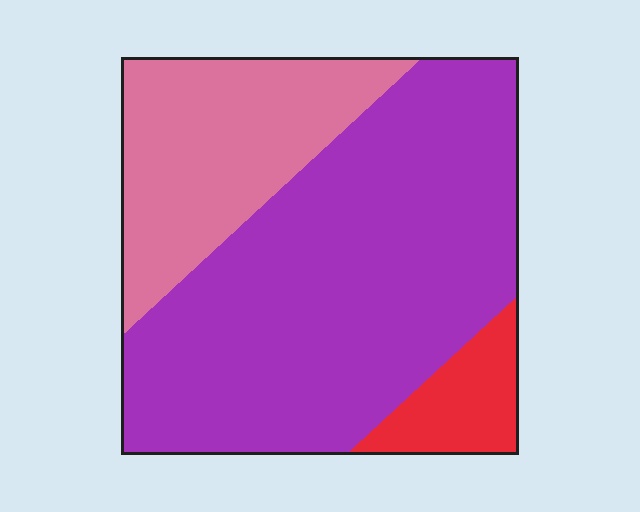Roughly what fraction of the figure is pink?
Pink covers 27% of the figure.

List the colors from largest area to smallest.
From largest to smallest: purple, pink, red.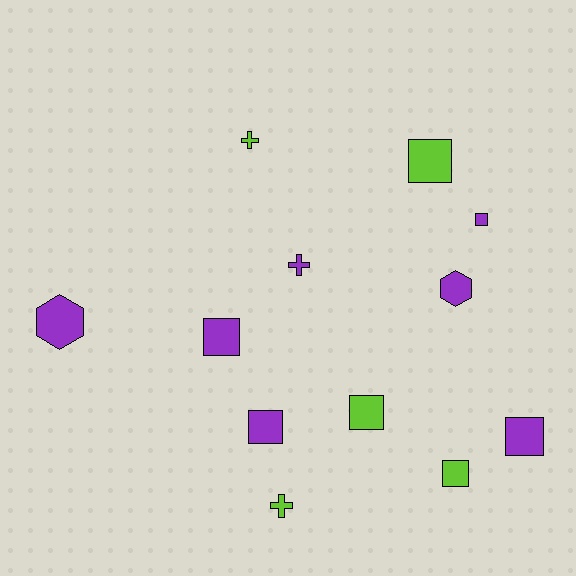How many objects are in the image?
There are 12 objects.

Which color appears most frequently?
Purple, with 7 objects.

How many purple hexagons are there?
There are 2 purple hexagons.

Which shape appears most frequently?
Square, with 7 objects.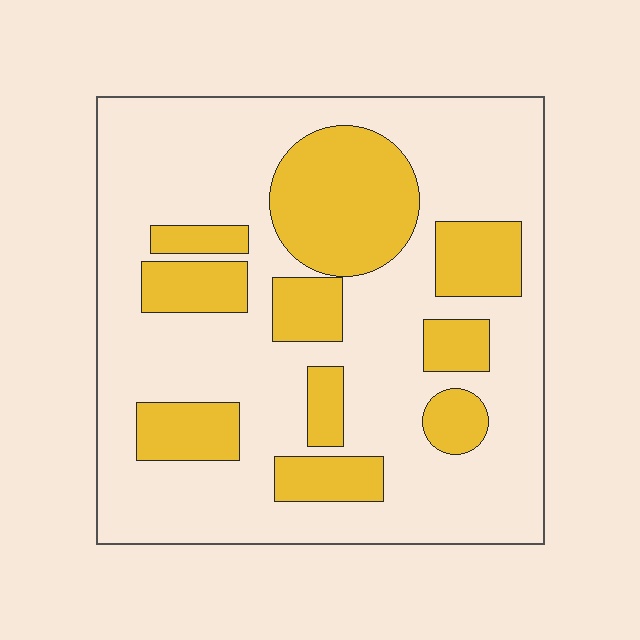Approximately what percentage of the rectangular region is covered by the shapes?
Approximately 30%.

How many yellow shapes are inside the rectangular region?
10.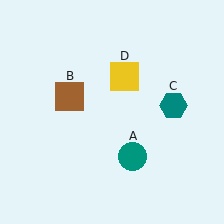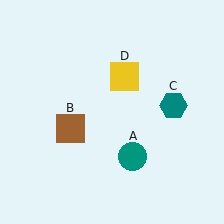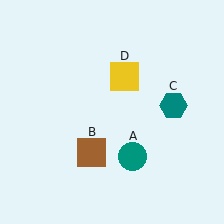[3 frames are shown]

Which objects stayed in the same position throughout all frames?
Teal circle (object A) and teal hexagon (object C) and yellow square (object D) remained stationary.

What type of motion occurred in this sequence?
The brown square (object B) rotated counterclockwise around the center of the scene.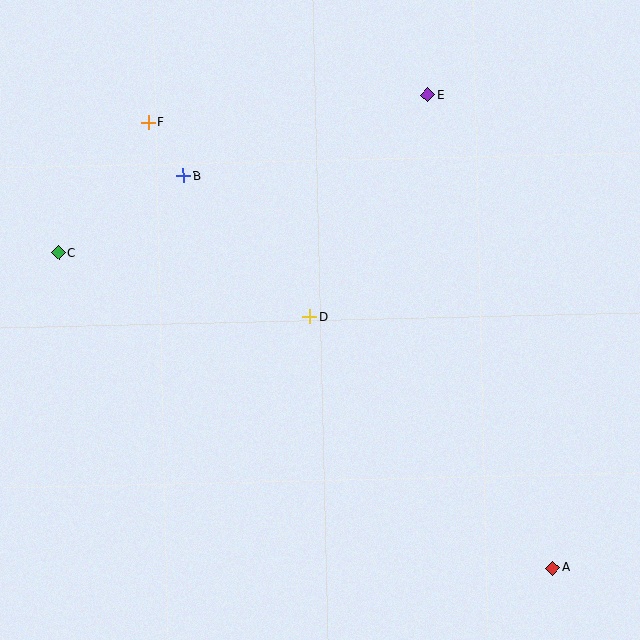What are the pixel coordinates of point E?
Point E is at (427, 95).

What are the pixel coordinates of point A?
Point A is at (553, 568).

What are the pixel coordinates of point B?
Point B is at (183, 176).